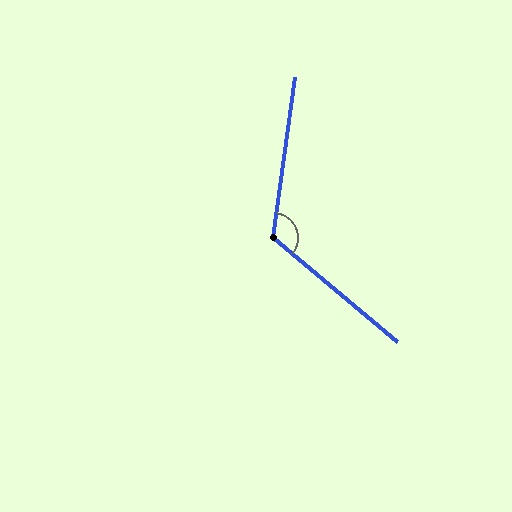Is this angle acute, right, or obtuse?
It is obtuse.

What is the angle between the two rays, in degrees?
Approximately 122 degrees.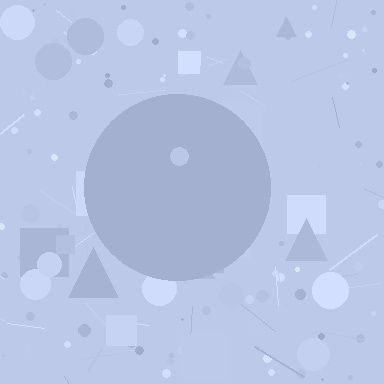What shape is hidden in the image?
A circle is hidden in the image.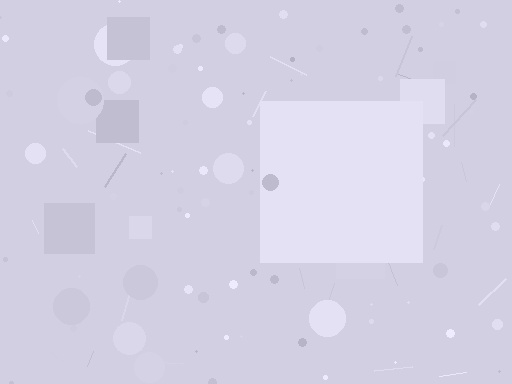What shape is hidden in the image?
A square is hidden in the image.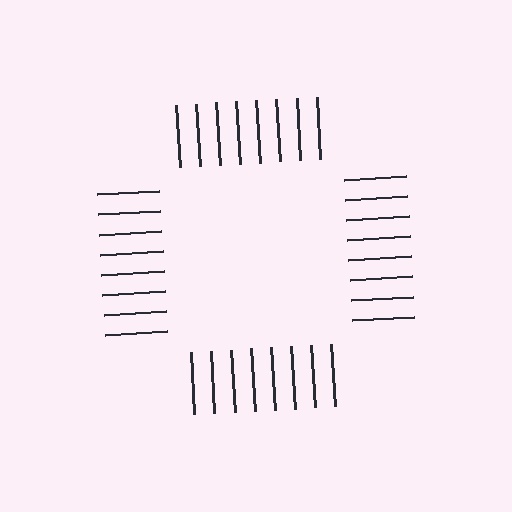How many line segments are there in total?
32 — 8 along each of the 4 edges.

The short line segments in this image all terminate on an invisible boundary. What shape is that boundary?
An illusory square — the line segments terminate on its edges but no continuous stroke is drawn.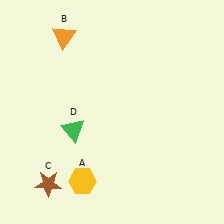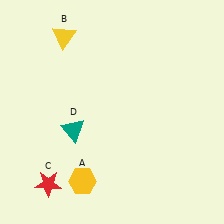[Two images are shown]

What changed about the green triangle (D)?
In Image 1, D is green. In Image 2, it changed to teal.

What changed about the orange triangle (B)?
In Image 1, B is orange. In Image 2, it changed to yellow.